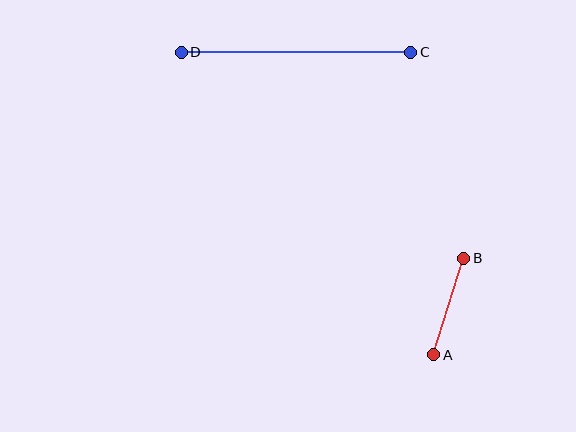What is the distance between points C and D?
The distance is approximately 229 pixels.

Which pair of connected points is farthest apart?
Points C and D are farthest apart.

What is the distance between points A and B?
The distance is approximately 101 pixels.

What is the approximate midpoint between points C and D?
The midpoint is at approximately (296, 52) pixels.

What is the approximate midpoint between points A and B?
The midpoint is at approximately (449, 307) pixels.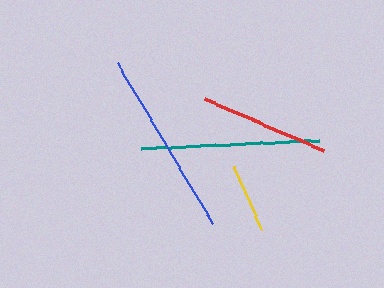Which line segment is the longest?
The blue line is the longest at approximately 187 pixels.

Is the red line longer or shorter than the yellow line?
The red line is longer than the yellow line.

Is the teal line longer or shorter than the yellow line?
The teal line is longer than the yellow line.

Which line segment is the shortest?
The yellow line is the shortest at approximately 69 pixels.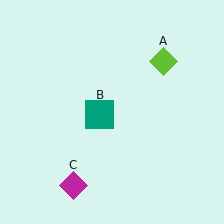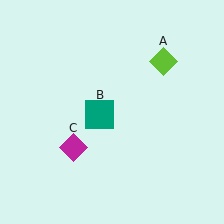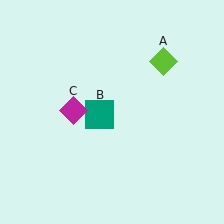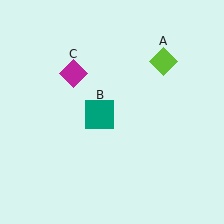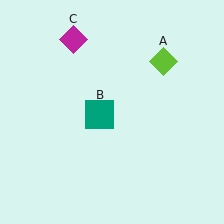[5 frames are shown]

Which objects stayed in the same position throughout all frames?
Lime diamond (object A) and teal square (object B) remained stationary.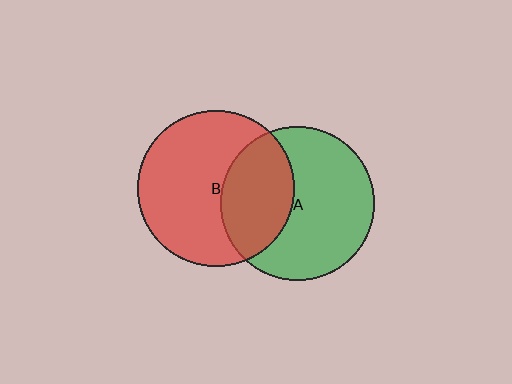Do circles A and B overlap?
Yes.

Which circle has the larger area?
Circle B (red).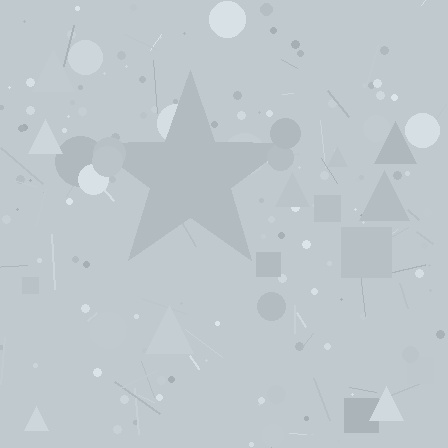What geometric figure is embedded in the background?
A star is embedded in the background.